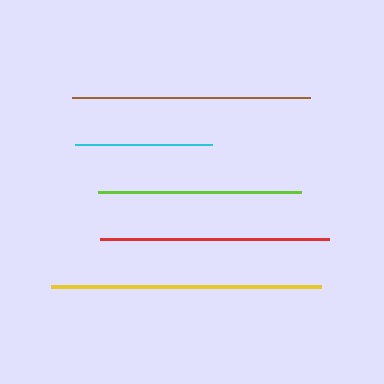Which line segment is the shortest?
The cyan line is the shortest at approximately 137 pixels.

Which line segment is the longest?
The yellow line is the longest at approximately 270 pixels.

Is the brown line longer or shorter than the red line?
The brown line is longer than the red line.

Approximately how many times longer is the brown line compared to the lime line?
The brown line is approximately 1.2 times the length of the lime line.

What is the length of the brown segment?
The brown segment is approximately 238 pixels long.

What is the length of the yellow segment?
The yellow segment is approximately 270 pixels long.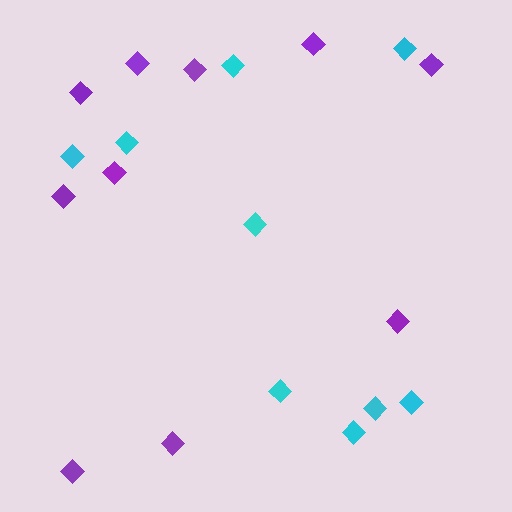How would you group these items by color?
There are 2 groups: one group of cyan diamonds (9) and one group of purple diamonds (10).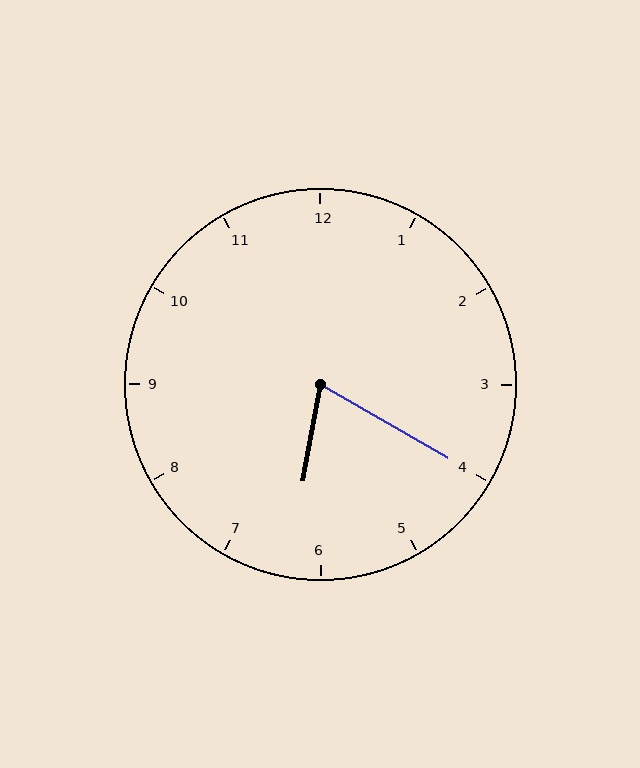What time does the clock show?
6:20.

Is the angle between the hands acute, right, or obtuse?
It is acute.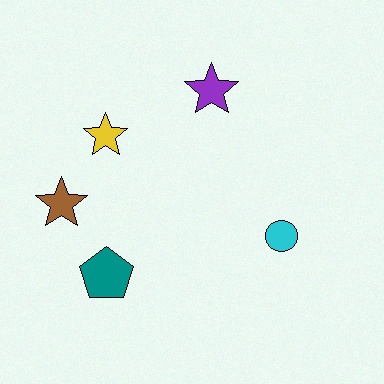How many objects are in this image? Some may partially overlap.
There are 5 objects.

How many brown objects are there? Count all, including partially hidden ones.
There is 1 brown object.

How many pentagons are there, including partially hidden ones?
There is 1 pentagon.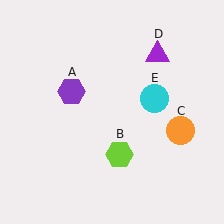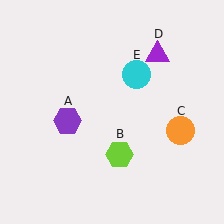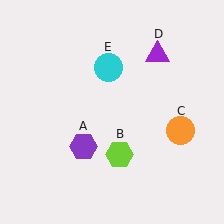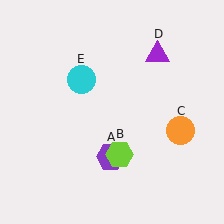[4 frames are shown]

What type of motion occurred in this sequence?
The purple hexagon (object A), cyan circle (object E) rotated counterclockwise around the center of the scene.